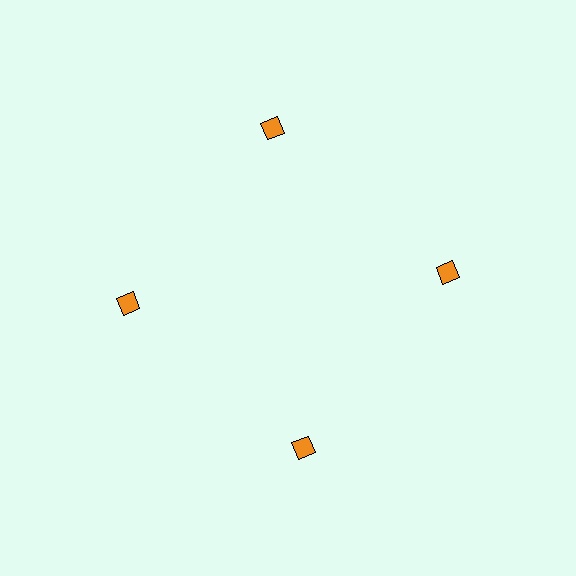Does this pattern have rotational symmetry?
Yes, this pattern has 4-fold rotational symmetry. It looks the same after rotating 90 degrees around the center.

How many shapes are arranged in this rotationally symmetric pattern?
There are 4 shapes, arranged in 4 groups of 1.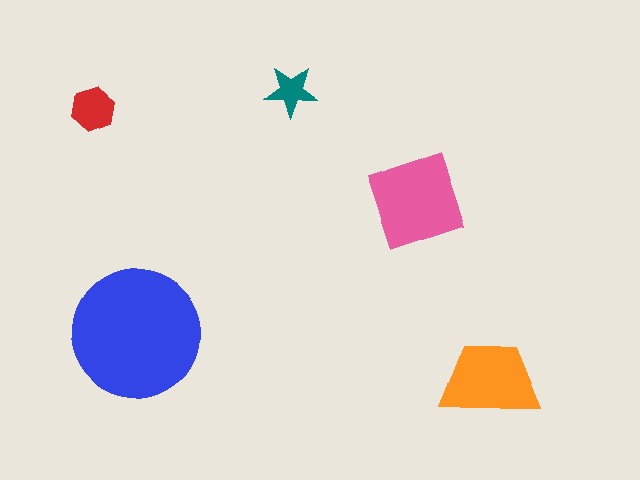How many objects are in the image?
There are 5 objects in the image.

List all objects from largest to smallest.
The blue circle, the pink square, the orange trapezoid, the red hexagon, the teal star.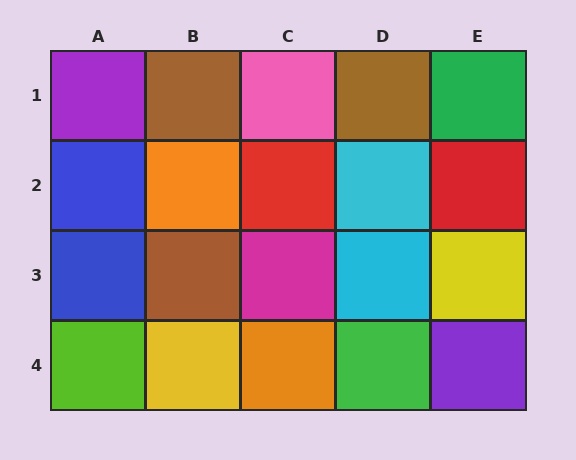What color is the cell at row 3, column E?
Yellow.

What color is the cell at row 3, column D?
Cyan.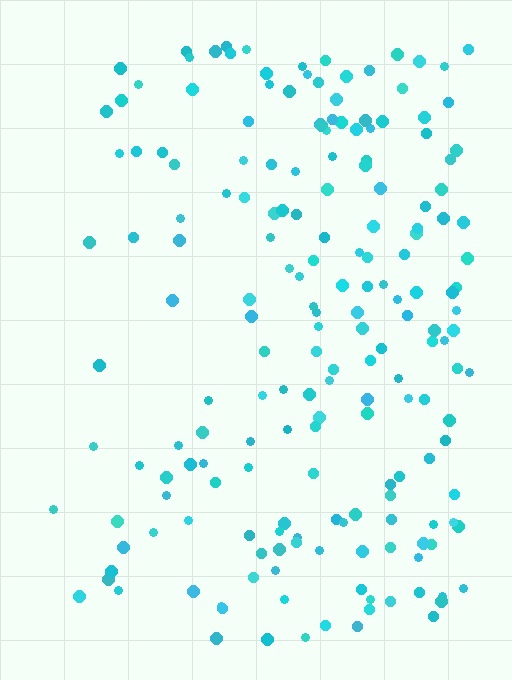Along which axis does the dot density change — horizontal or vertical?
Horizontal.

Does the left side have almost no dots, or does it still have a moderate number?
Still a moderate number, just noticeably fewer than the right.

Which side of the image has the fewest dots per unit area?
The left.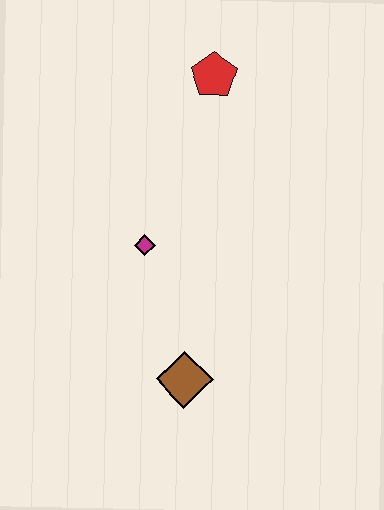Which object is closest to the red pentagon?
The magenta diamond is closest to the red pentagon.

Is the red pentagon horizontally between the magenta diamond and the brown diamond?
No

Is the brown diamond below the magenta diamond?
Yes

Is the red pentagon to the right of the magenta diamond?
Yes